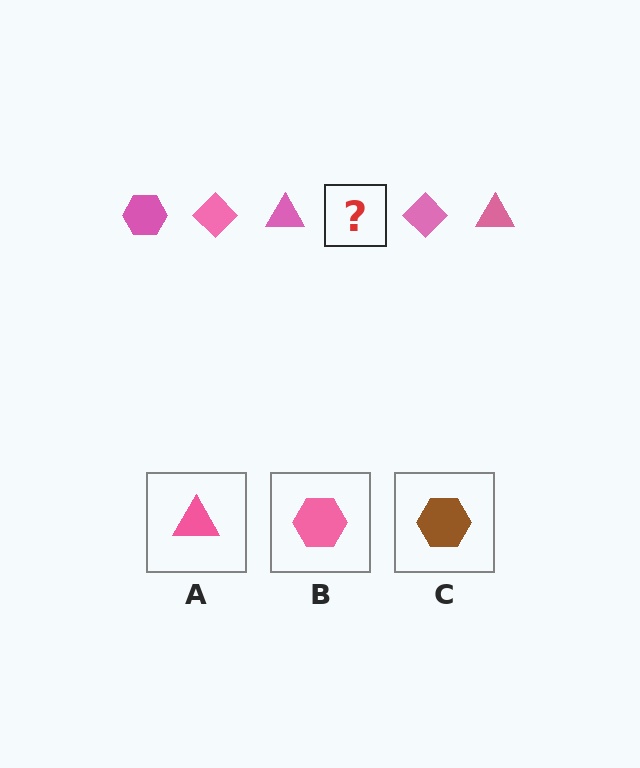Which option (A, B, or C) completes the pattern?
B.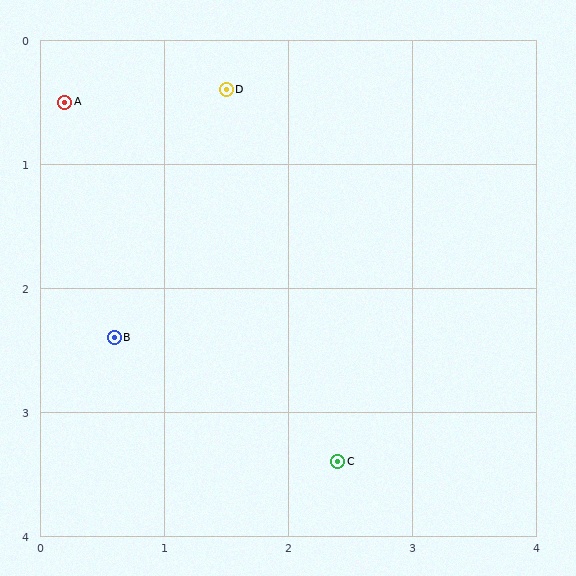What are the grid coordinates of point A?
Point A is at approximately (0.2, 0.5).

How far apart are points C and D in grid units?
Points C and D are about 3.1 grid units apart.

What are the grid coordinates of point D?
Point D is at approximately (1.5, 0.4).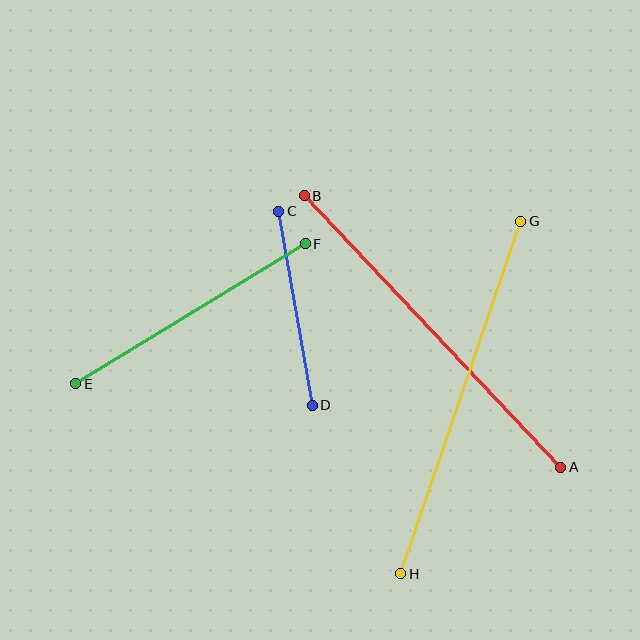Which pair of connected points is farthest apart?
Points A and B are farthest apart.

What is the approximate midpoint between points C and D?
The midpoint is at approximately (296, 308) pixels.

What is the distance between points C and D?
The distance is approximately 197 pixels.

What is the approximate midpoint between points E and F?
The midpoint is at approximately (190, 314) pixels.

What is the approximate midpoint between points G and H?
The midpoint is at approximately (461, 398) pixels.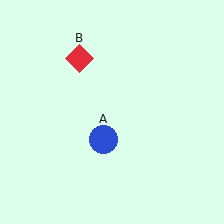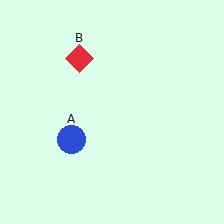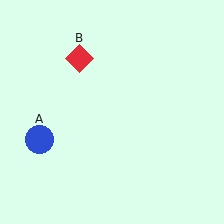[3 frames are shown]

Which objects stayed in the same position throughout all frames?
Red diamond (object B) remained stationary.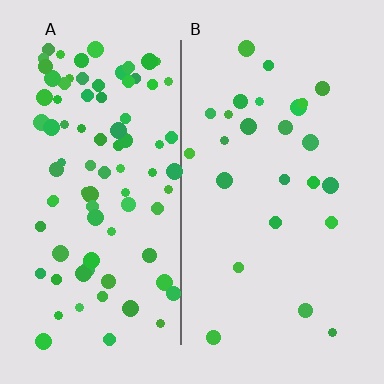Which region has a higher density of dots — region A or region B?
A (the left).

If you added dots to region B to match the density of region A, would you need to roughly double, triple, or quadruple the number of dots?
Approximately quadruple.